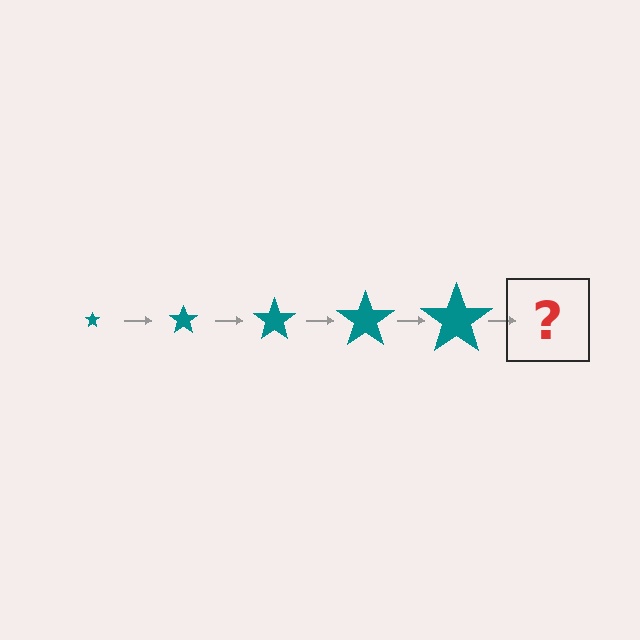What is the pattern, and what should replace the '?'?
The pattern is that the star gets progressively larger each step. The '?' should be a teal star, larger than the previous one.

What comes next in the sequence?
The next element should be a teal star, larger than the previous one.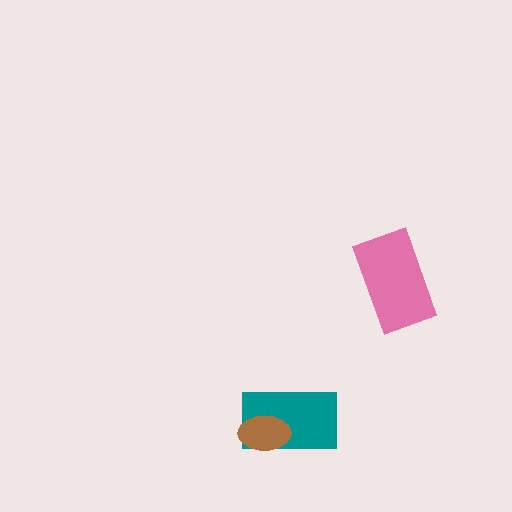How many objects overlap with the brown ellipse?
1 object overlaps with the brown ellipse.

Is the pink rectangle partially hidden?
No, no other shape covers it.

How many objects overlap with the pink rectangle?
0 objects overlap with the pink rectangle.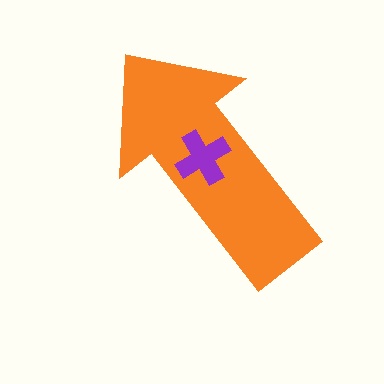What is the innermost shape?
The purple cross.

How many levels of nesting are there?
2.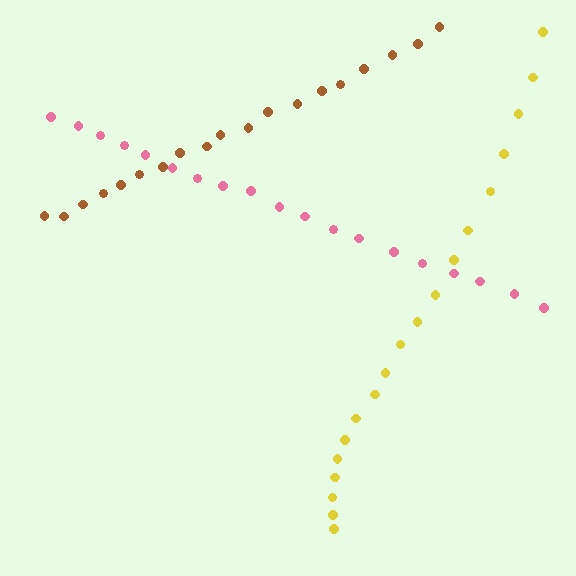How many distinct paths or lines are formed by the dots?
There are 3 distinct paths.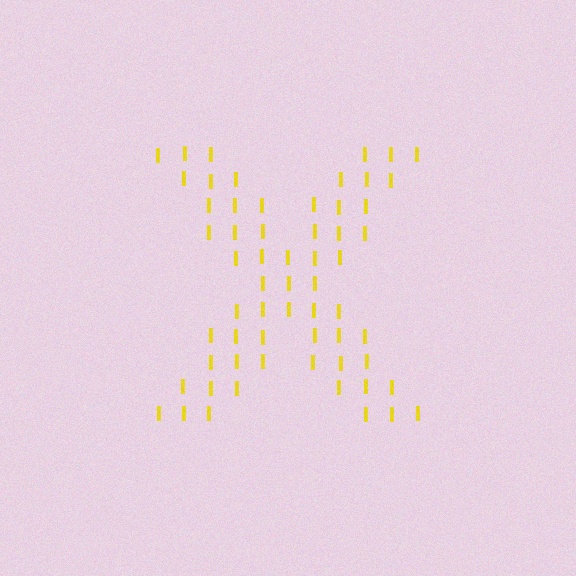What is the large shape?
The large shape is the letter X.